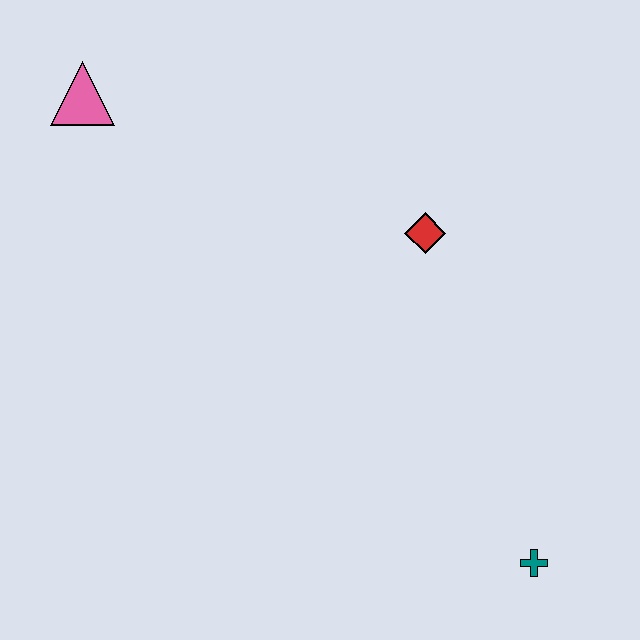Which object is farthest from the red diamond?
The pink triangle is farthest from the red diamond.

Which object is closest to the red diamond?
The teal cross is closest to the red diamond.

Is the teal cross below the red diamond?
Yes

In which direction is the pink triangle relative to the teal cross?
The pink triangle is above the teal cross.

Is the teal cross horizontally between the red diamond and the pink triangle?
No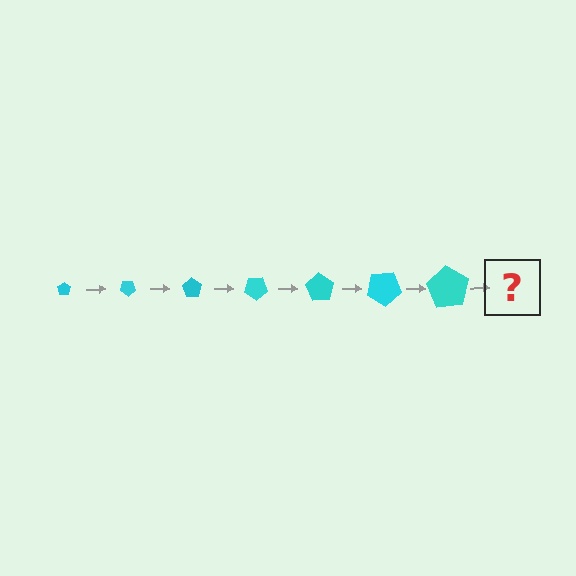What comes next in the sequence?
The next element should be a pentagon, larger than the previous one and rotated 245 degrees from the start.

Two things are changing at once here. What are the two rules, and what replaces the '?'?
The two rules are that the pentagon grows larger each step and it rotates 35 degrees each step. The '?' should be a pentagon, larger than the previous one and rotated 245 degrees from the start.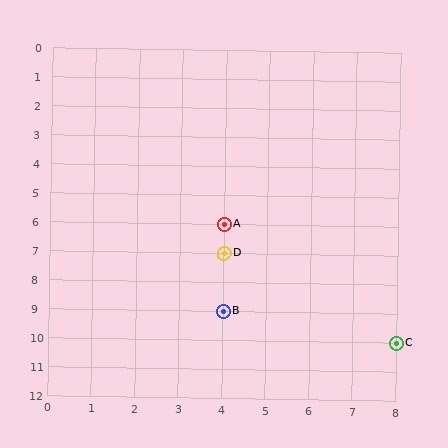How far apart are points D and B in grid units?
Points D and B are 2 rows apart.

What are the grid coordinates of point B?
Point B is at grid coordinates (4, 9).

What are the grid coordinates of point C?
Point C is at grid coordinates (8, 10).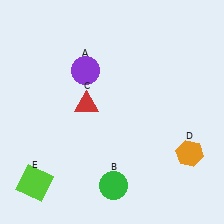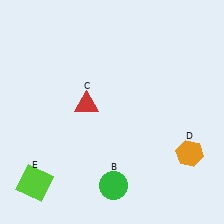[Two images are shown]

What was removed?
The purple circle (A) was removed in Image 2.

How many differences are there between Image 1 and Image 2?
There is 1 difference between the two images.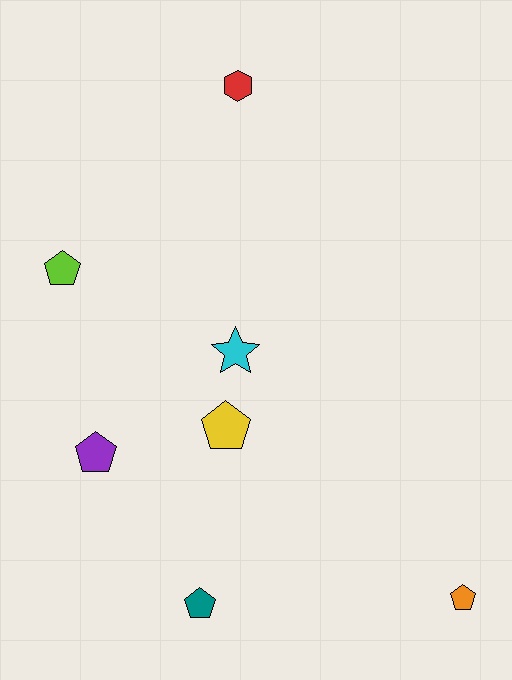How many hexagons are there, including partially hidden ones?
There is 1 hexagon.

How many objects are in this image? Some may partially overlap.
There are 7 objects.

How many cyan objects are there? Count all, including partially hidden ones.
There is 1 cyan object.